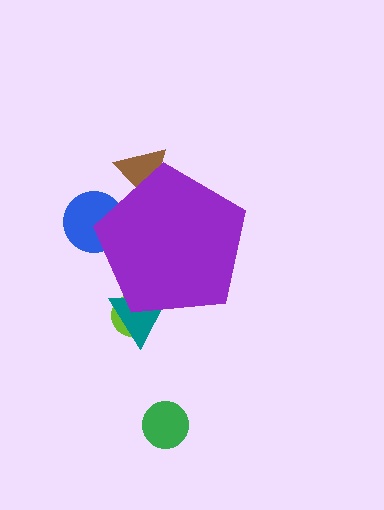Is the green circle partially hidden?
No, the green circle is fully visible.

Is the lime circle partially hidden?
Yes, the lime circle is partially hidden behind the purple pentagon.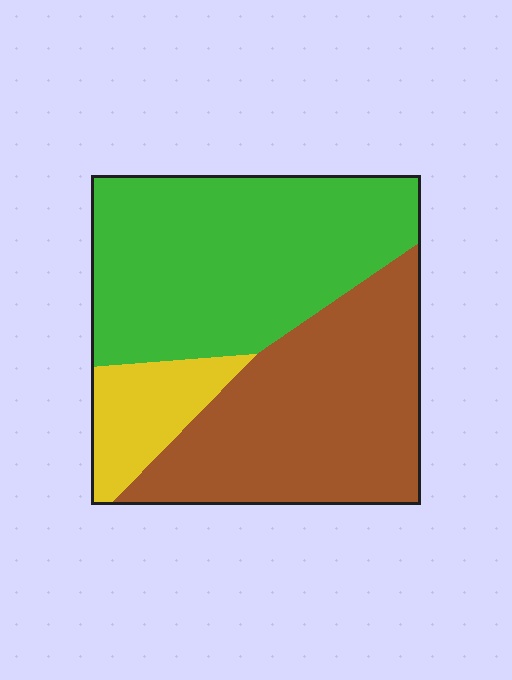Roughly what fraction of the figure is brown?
Brown covers 41% of the figure.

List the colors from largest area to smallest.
From largest to smallest: green, brown, yellow.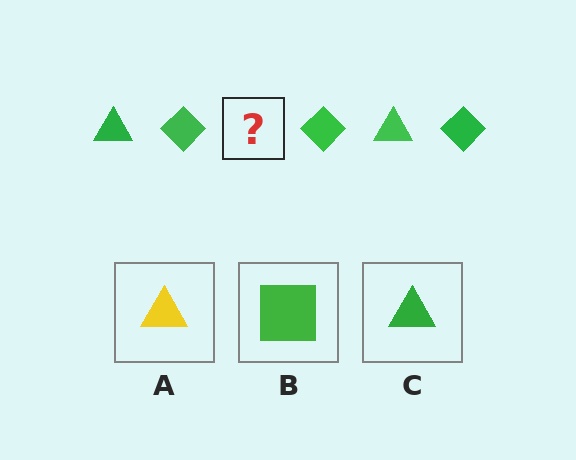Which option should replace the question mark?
Option C.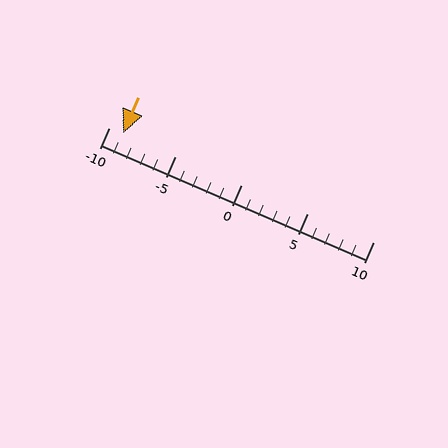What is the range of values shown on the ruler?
The ruler shows values from -10 to 10.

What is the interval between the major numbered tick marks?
The major tick marks are spaced 5 units apart.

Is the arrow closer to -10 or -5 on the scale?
The arrow is closer to -10.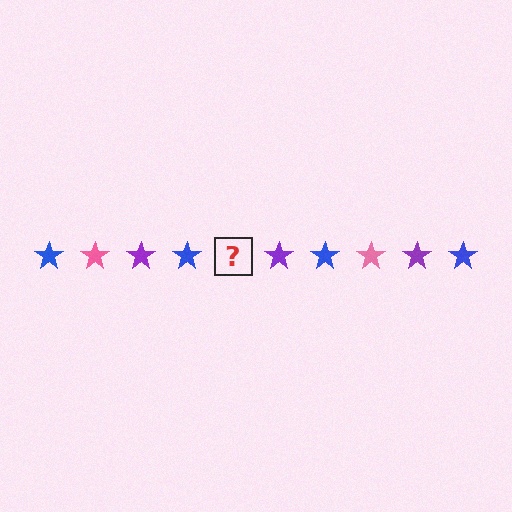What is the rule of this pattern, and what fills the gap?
The rule is that the pattern cycles through blue, pink, purple stars. The gap should be filled with a pink star.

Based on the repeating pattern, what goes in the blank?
The blank should be a pink star.